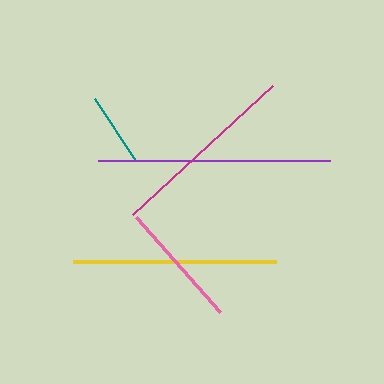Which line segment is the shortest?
The teal line is the shortest at approximately 75 pixels.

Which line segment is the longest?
The purple line is the longest at approximately 231 pixels.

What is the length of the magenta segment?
The magenta segment is approximately 190 pixels long.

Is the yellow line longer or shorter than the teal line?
The yellow line is longer than the teal line.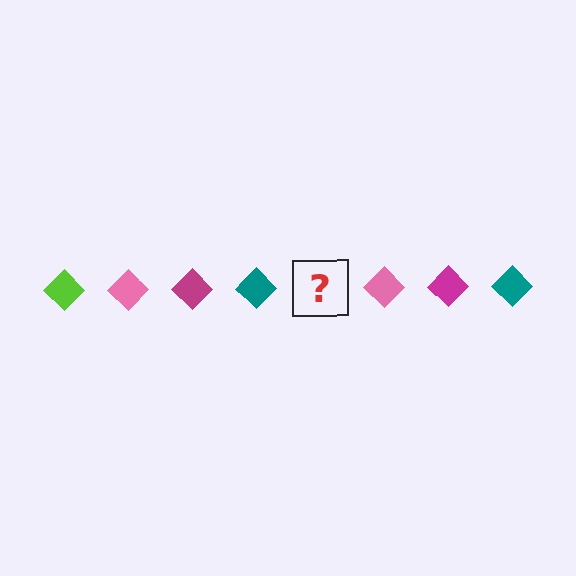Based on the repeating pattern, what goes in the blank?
The blank should be a lime diamond.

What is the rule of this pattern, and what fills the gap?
The rule is that the pattern cycles through lime, pink, magenta, teal diamonds. The gap should be filled with a lime diamond.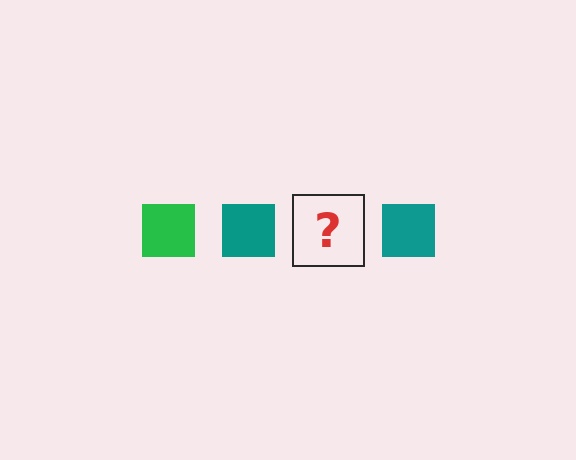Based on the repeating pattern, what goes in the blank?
The blank should be a green square.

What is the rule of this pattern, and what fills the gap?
The rule is that the pattern cycles through green, teal squares. The gap should be filled with a green square.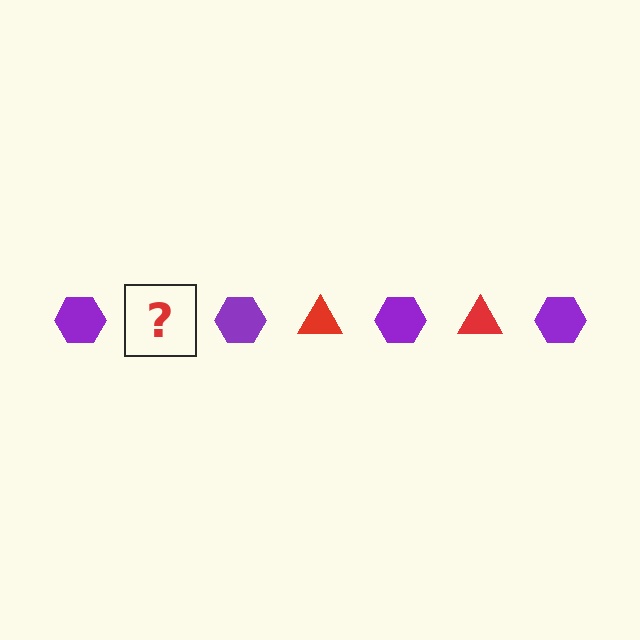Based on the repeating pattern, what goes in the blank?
The blank should be a red triangle.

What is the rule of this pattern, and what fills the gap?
The rule is that the pattern alternates between purple hexagon and red triangle. The gap should be filled with a red triangle.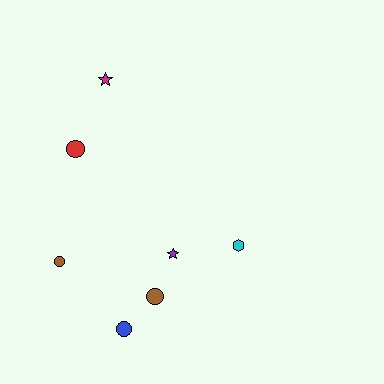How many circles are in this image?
There are 4 circles.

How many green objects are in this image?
There are no green objects.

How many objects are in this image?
There are 7 objects.